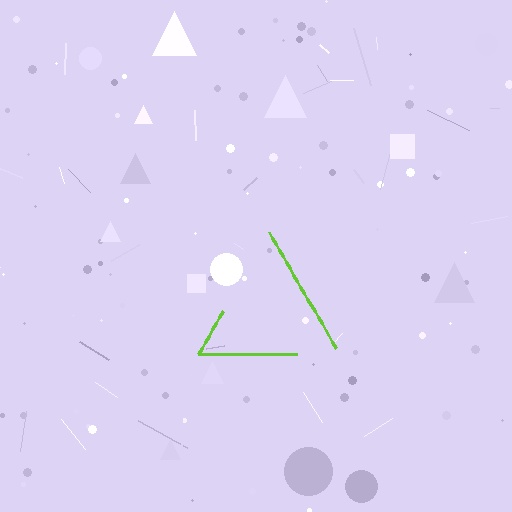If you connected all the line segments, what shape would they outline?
They would outline a triangle.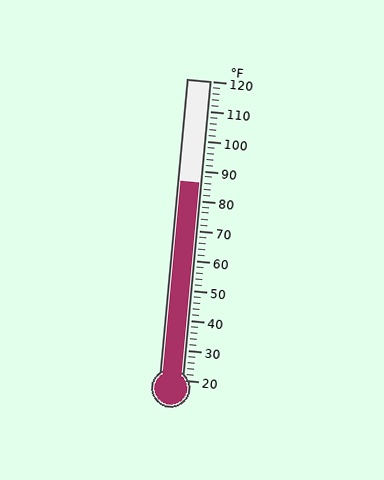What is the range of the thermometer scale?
The thermometer scale ranges from 20°F to 120°F.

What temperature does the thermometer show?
The thermometer shows approximately 86°F.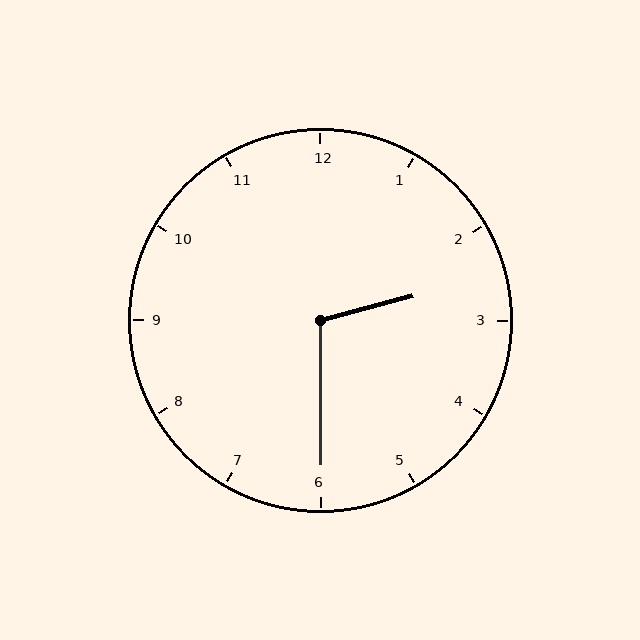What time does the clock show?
2:30.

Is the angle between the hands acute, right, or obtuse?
It is obtuse.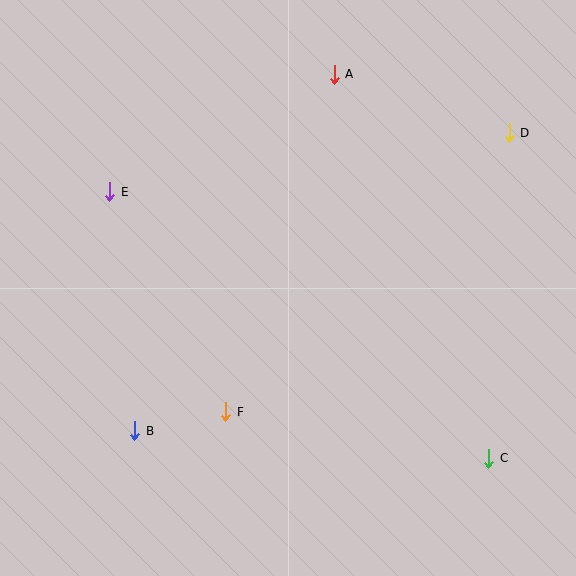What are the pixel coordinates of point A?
Point A is at (334, 74).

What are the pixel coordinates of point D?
Point D is at (509, 133).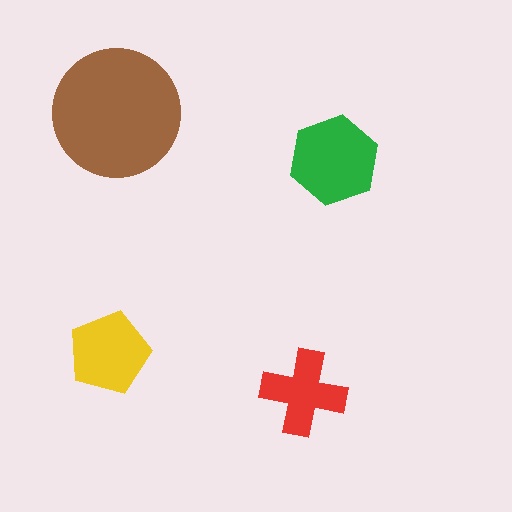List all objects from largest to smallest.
The brown circle, the green hexagon, the yellow pentagon, the red cross.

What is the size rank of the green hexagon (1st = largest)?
2nd.